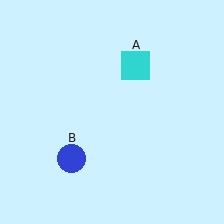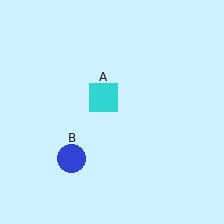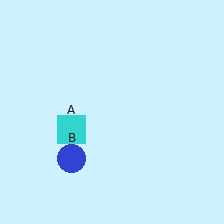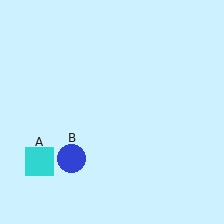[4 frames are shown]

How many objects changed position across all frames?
1 object changed position: cyan square (object A).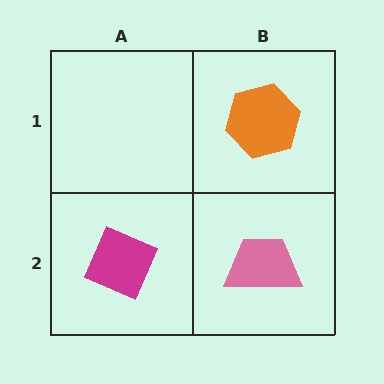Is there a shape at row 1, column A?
No, that cell is empty.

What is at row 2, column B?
A pink trapezoid.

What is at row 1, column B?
An orange hexagon.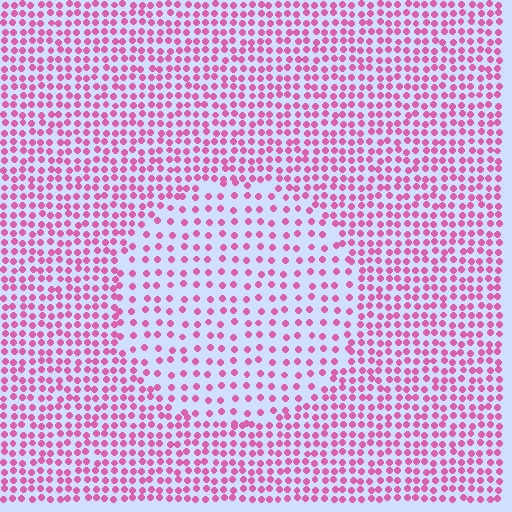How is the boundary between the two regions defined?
The boundary is defined by a change in element density (approximately 1.9x ratio). All elements are the same color, size, and shape.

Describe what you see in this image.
The image contains small pink elements arranged at two different densities. A circle-shaped region is visible where the elements are less densely packed than the surrounding area.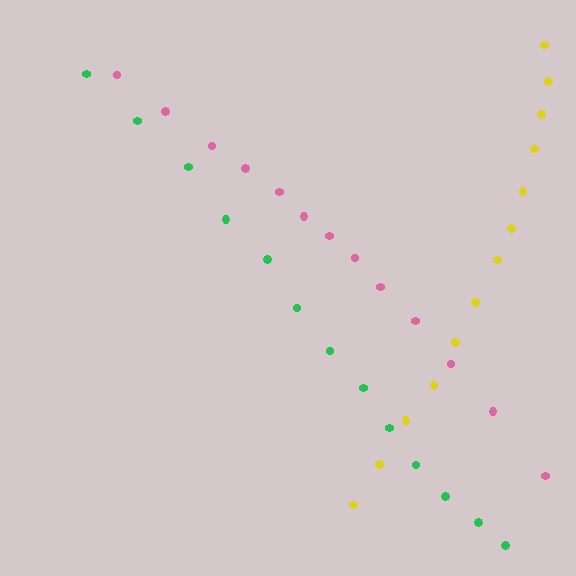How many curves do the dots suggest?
There are 3 distinct paths.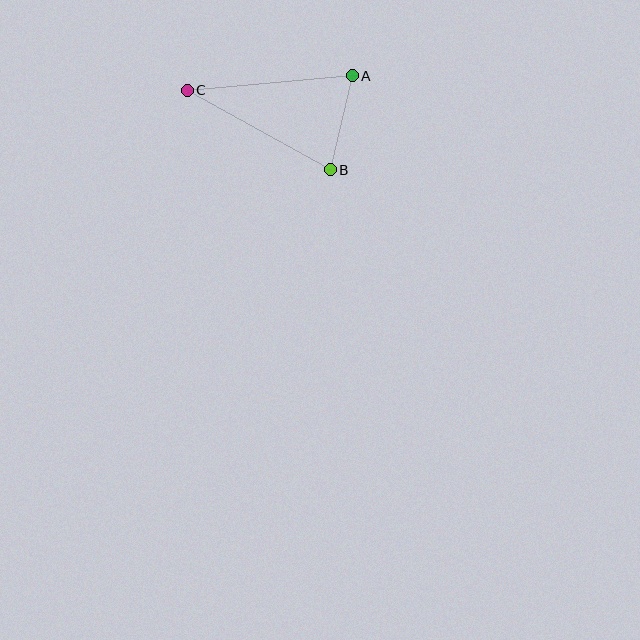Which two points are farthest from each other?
Points A and C are farthest from each other.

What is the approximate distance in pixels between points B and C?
The distance between B and C is approximately 163 pixels.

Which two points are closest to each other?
Points A and B are closest to each other.